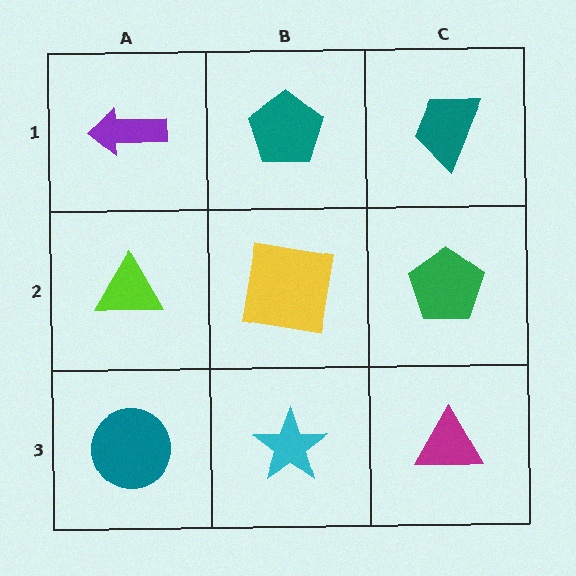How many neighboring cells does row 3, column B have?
3.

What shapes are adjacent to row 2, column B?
A teal pentagon (row 1, column B), a cyan star (row 3, column B), a lime triangle (row 2, column A), a green pentagon (row 2, column C).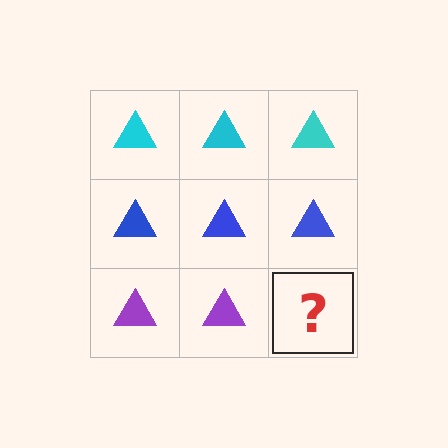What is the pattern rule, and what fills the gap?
The rule is that each row has a consistent color. The gap should be filled with a purple triangle.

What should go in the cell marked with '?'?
The missing cell should contain a purple triangle.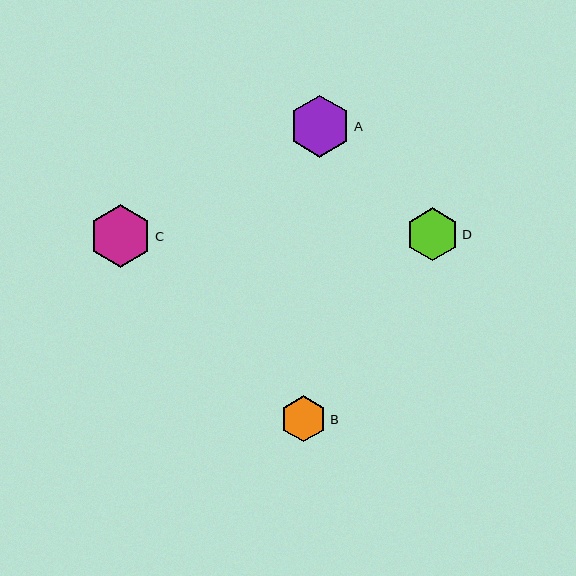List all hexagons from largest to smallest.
From largest to smallest: C, A, D, B.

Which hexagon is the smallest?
Hexagon B is the smallest with a size of approximately 46 pixels.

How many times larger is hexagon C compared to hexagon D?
Hexagon C is approximately 1.2 times the size of hexagon D.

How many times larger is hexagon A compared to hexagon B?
Hexagon A is approximately 1.3 times the size of hexagon B.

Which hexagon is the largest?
Hexagon C is the largest with a size of approximately 63 pixels.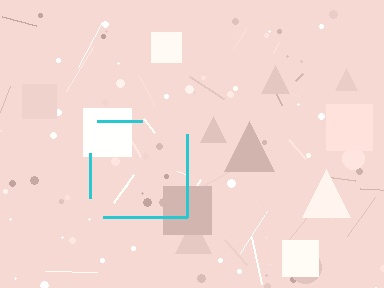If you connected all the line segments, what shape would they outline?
They would outline a square.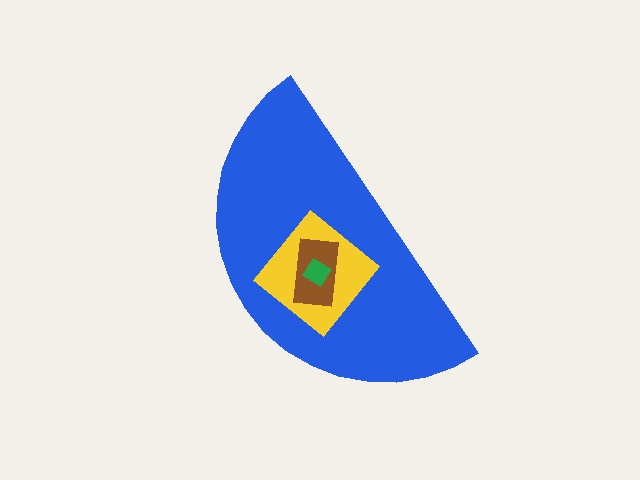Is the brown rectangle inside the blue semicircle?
Yes.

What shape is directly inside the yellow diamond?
The brown rectangle.